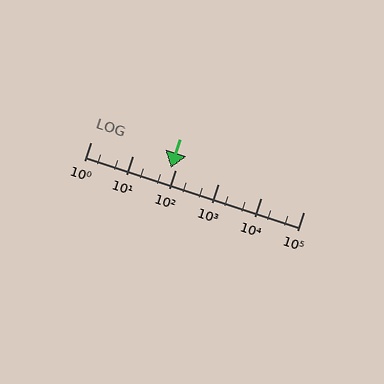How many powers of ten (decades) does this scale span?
The scale spans 5 decades, from 1 to 100000.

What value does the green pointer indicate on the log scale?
The pointer indicates approximately 77.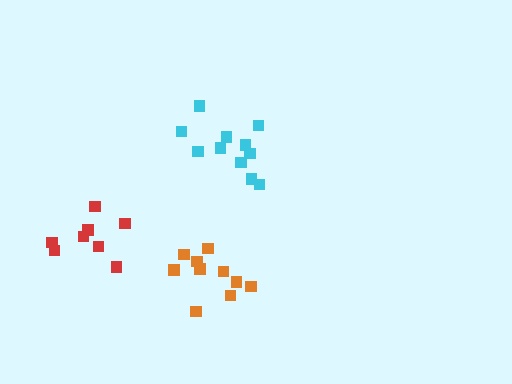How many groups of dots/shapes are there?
There are 3 groups.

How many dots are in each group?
Group 1: 11 dots, Group 2: 8 dots, Group 3: 10 dots (29 total).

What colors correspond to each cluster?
The clusters are colored: cyan, red, orange.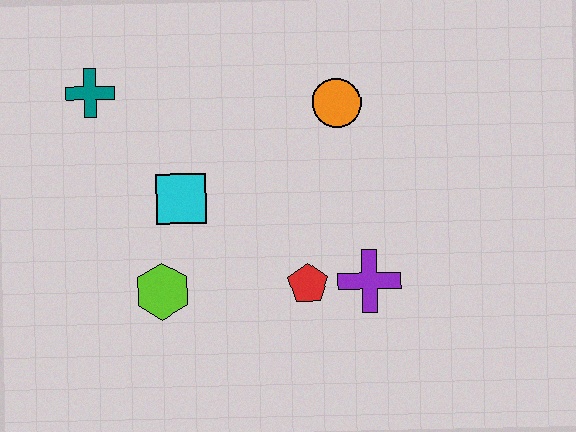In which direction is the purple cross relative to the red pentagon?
The purple cross is to the right of the red pentagon.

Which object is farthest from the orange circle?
The lime hexagon is farthest from the orange circle.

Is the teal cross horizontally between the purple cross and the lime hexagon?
No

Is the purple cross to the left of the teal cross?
No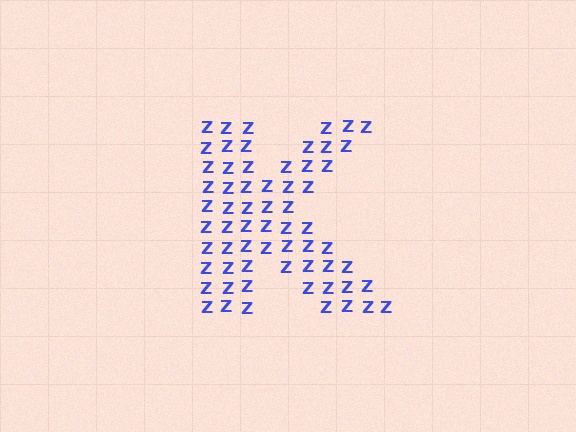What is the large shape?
The large shape is the letter K.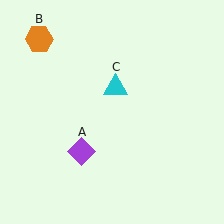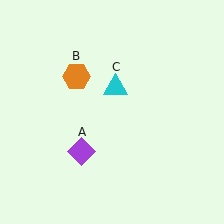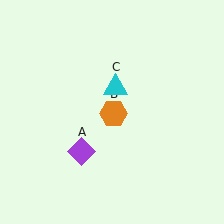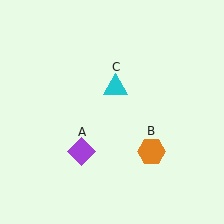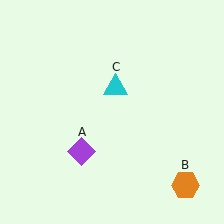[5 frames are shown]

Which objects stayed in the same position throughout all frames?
Purple diamond (object A) and cyan triangle (object C) remained stationary.